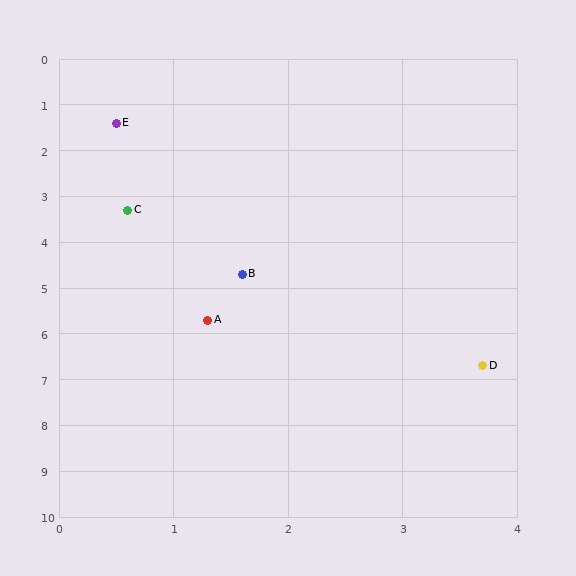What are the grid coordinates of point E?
Point E is at approximately (0.5, 1.4).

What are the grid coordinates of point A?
Point A is at approximately (1.3, 5.7).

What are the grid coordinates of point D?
Point D is at approximately (3.7, 6.7).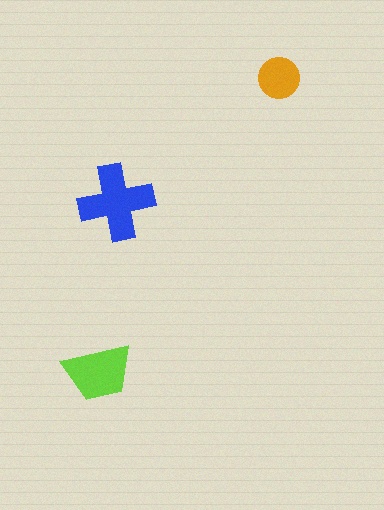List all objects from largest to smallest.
The blue cross, the lime trapezoid, the orange circle.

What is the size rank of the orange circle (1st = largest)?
3rd.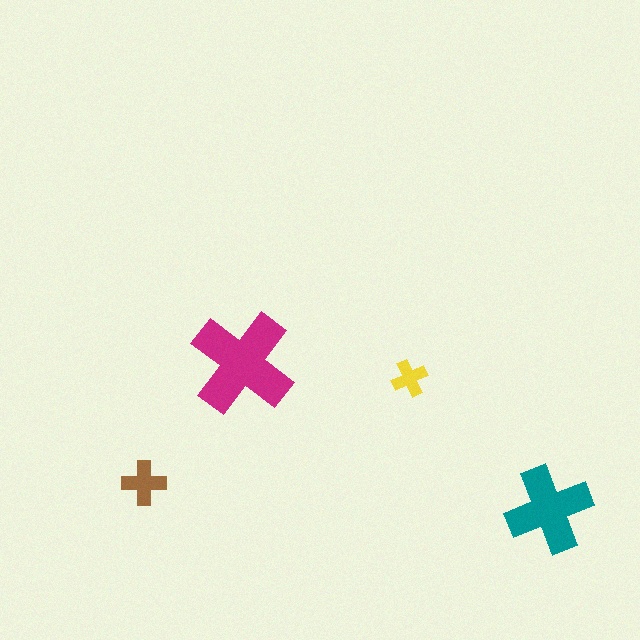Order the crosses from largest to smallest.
the magenta one, the teal one, the brown one, the yellow one.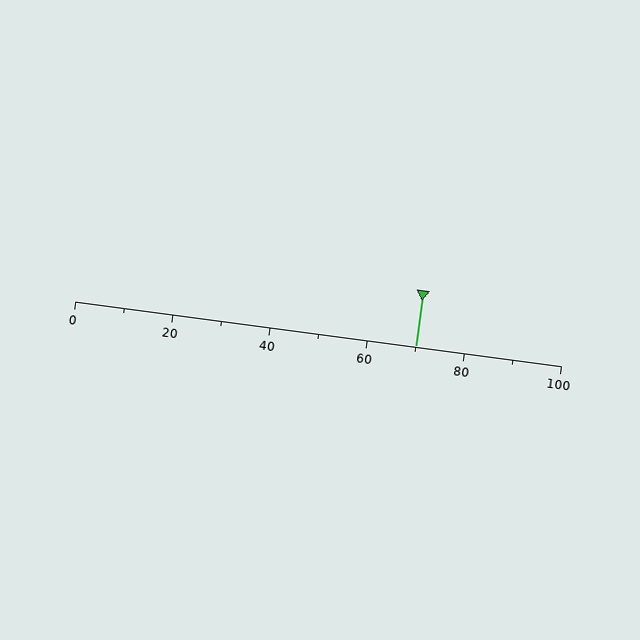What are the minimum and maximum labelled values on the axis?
The axis runs from 0 to 100.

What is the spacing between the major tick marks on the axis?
The major ticks are spaced 20 apart.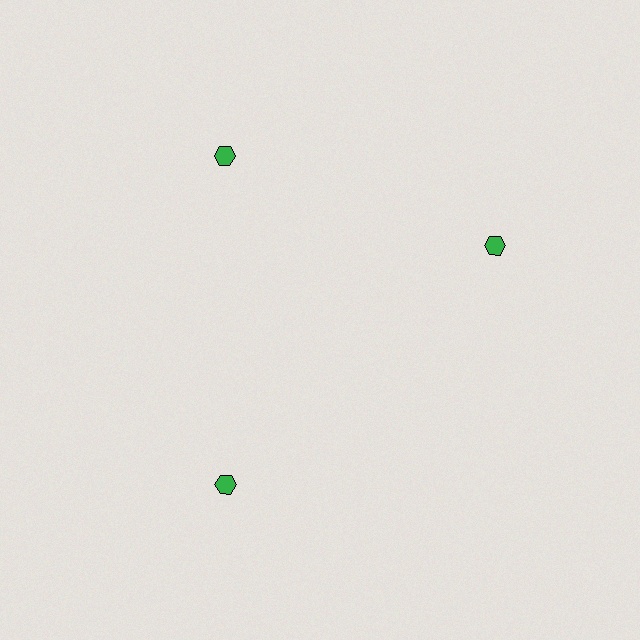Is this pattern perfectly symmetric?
No. The 3 green hexagons are arranged in a ring, but one element near the 3 o'clock position is rotated out of alignment along the ring, breaking the 3-fold rotational symmetry.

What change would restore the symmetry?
The symmetry would be restored by rotating it back into even spacing with its neighbors so that all 3 hexagons sit at equal angles and equal distance from the center.